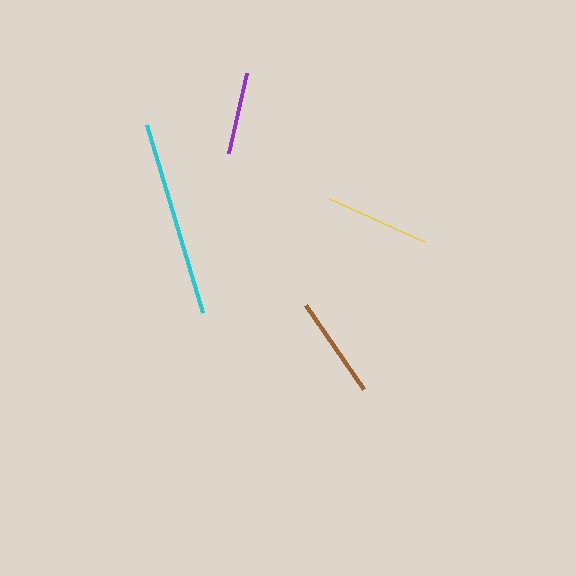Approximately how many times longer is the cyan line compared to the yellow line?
The cyan line is approximately 1.9 times the length of the yellow line.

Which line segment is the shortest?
The purple line is the shortest at approximately 82 pixels.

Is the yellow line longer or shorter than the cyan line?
The cyan line is longer than the yellow line.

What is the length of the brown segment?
The brown segment is approximately 102 pixels long.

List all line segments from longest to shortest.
From longest to shortest: cyan, yellow, brown, purple.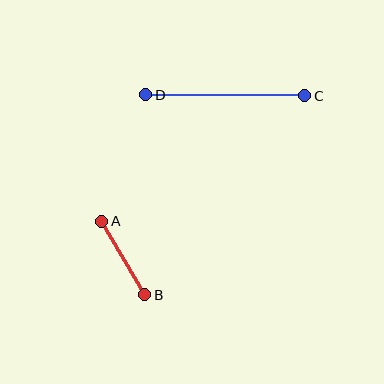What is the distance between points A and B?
The distance is approximately 85 pixels.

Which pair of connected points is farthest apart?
Points C and D are farthest apart.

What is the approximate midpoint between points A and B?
The midpoint is at approximately (123, 258) pixels.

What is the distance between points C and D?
The distance is approximately 159 pixels.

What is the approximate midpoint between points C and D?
The midpoint is at approximately (225, 95) pixels.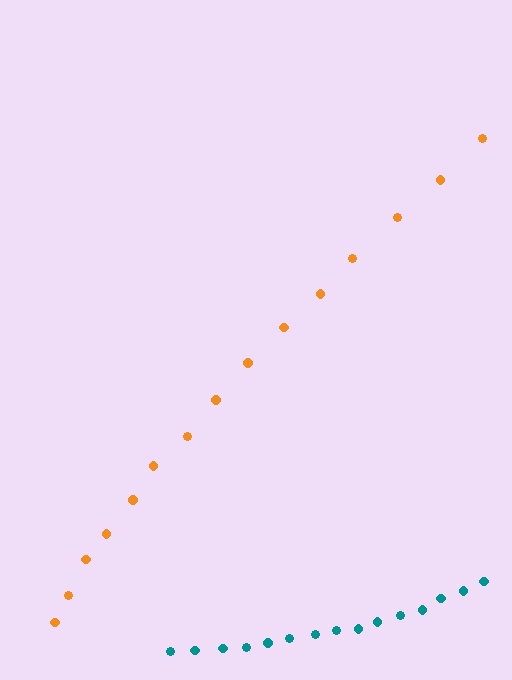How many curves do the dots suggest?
There are 2 distinct paths.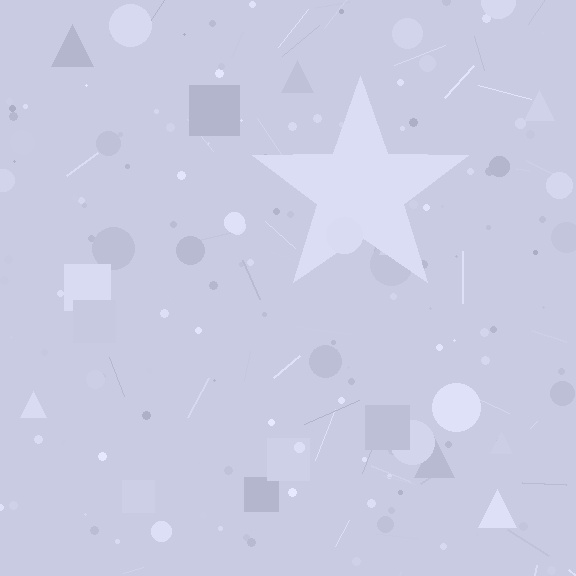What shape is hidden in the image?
A star is hidden in the image.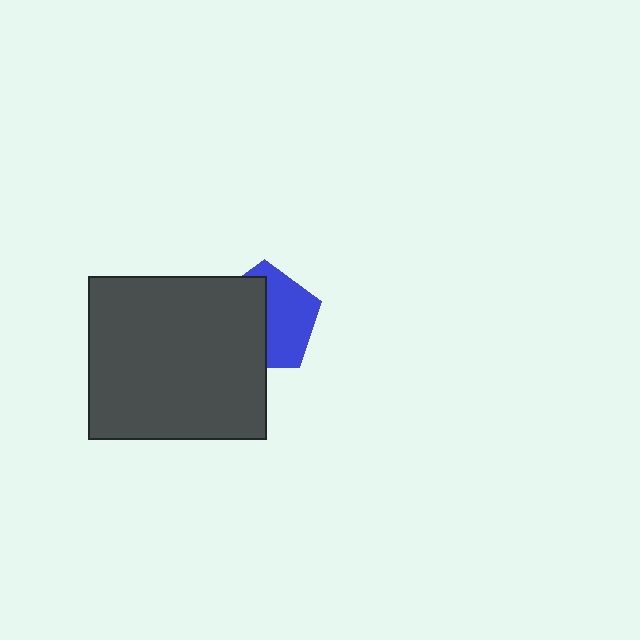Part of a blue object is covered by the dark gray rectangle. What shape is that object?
It is a pentagon.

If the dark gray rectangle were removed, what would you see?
You would see the complete blue pentagon.